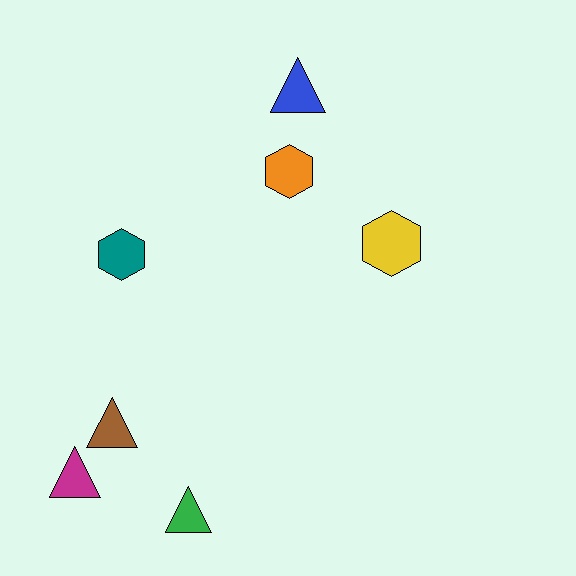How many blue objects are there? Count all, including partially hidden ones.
There is 1 blue object.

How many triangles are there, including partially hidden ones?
There are 4 triangles.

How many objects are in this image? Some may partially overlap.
There are 7 objects.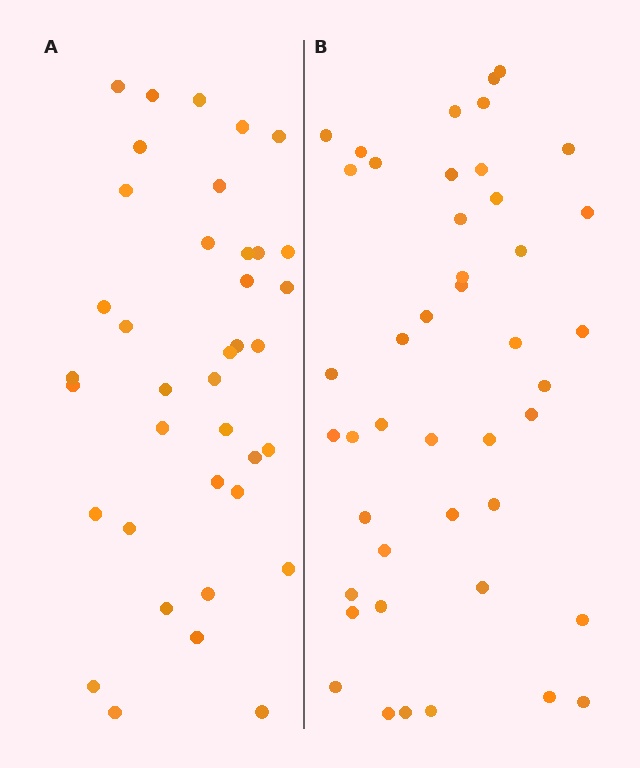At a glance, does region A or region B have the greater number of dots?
Region B (the right region) has more dots.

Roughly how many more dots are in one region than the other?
Region B has about 6 more dots than region A.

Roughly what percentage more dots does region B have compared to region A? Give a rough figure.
About 15% more.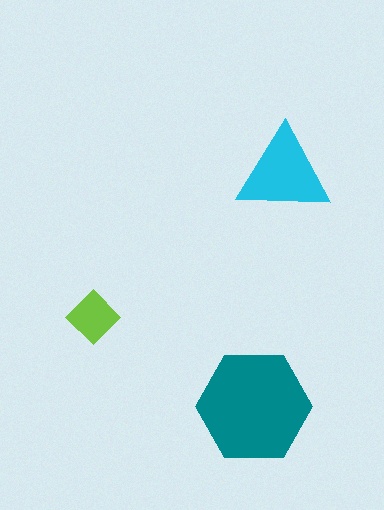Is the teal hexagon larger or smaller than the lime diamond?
Larger.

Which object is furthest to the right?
The cyan triangle is rightmost.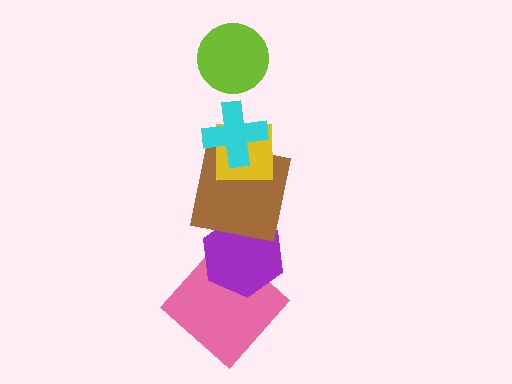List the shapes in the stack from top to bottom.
From top to bottom: the lime circle, the cyan cross, the yellow square, the brown square, the purple hexagon, the pink diamond.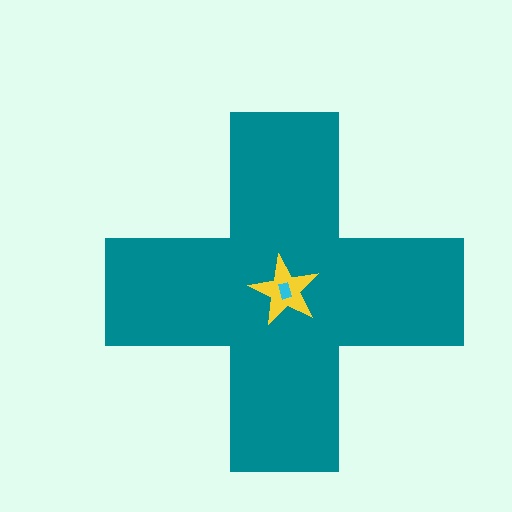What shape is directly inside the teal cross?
The yellow star.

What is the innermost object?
The cyan rectangle.